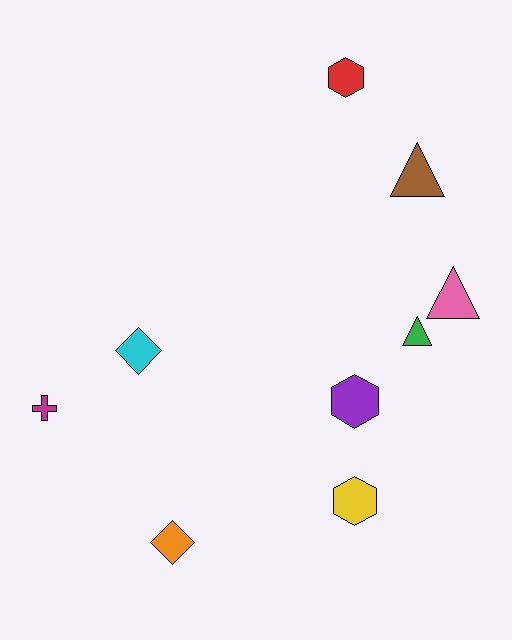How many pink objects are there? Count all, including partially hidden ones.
There is 1 pink object.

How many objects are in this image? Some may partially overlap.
There are 9 objects.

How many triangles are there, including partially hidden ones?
There are 3 triangles.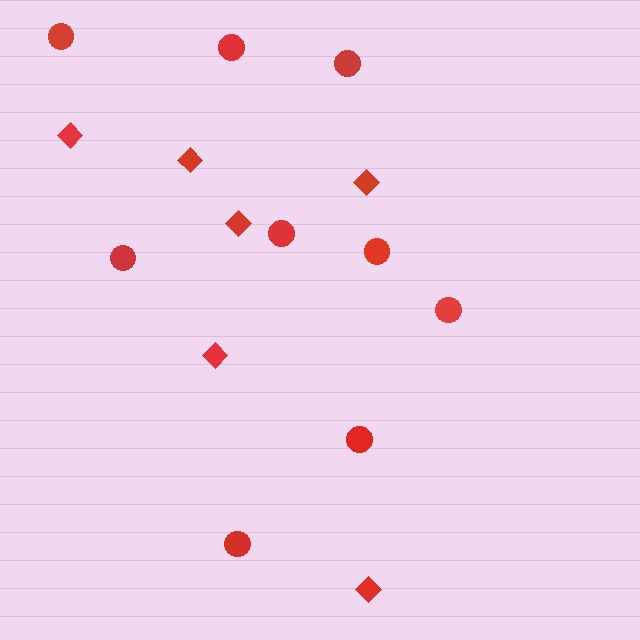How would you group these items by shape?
There are 2 groups: one group of diamonds (6) and one group of circles (9).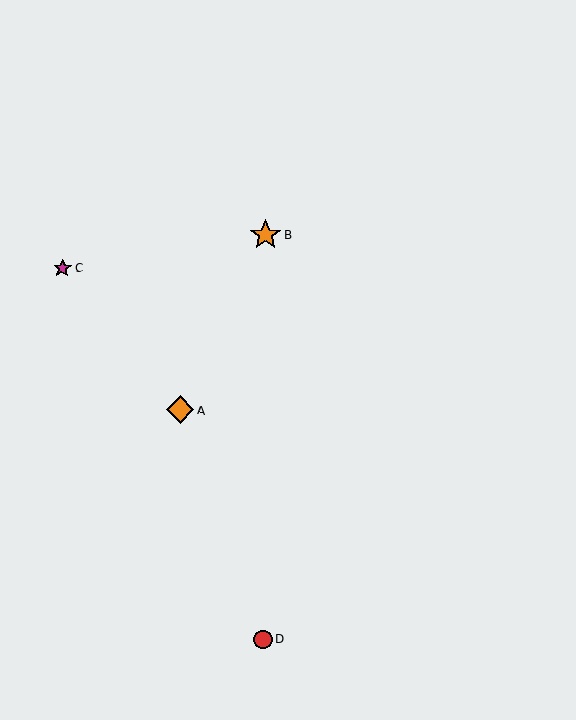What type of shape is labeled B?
Shape B is an orange star.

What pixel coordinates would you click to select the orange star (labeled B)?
Click at (265, 235) to select the orange star B.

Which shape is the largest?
The orange star (labeled B) is the largest.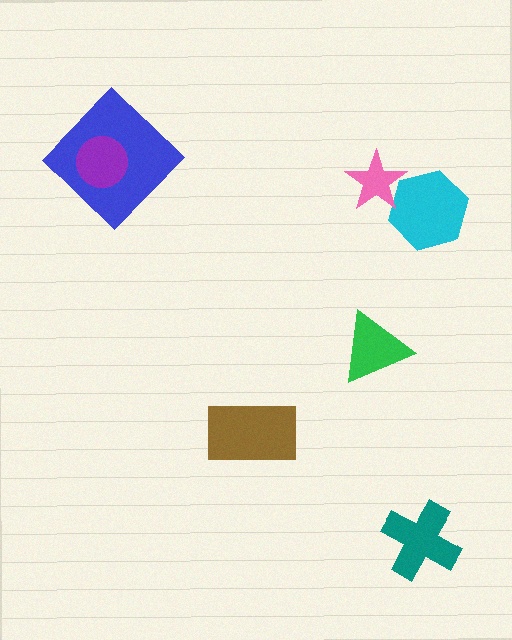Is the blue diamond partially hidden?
Yes, it is partially covered by another shape.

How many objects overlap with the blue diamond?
1 object overlaps with the blue diamond.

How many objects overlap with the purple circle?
1 object overlaps with the purple circle.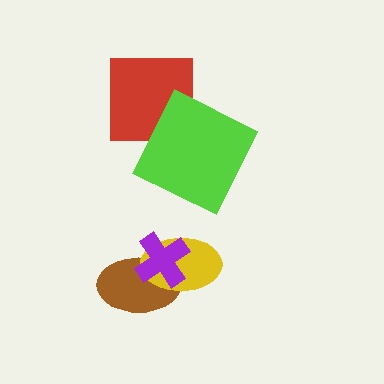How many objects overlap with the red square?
1 object overlaps with the red square.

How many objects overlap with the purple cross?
2 objects overlap with the purple cross.